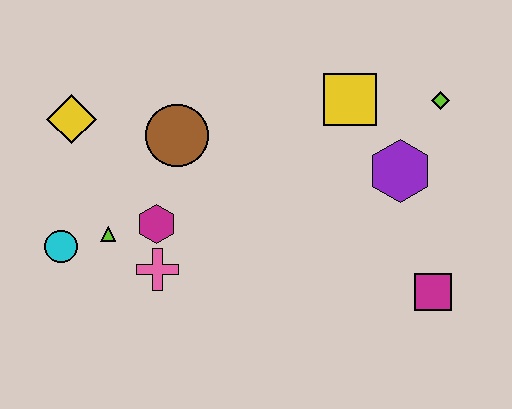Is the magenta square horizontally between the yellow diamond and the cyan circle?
No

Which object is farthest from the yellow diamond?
The magenta square is farthest from the yellow diamond.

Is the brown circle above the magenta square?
Yes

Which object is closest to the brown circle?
The magenta hexagon is closest to the brown circle.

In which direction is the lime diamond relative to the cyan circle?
The lime diamond is to the right of the cyan circle.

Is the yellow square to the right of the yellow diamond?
Yes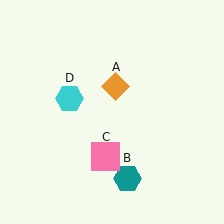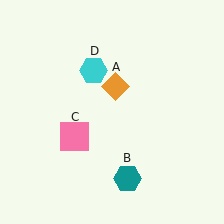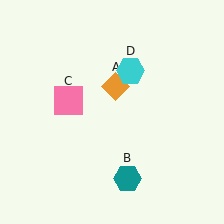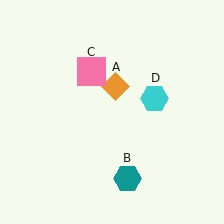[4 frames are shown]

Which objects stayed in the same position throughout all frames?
Orange diamond (object A) and teal hexagon (object B) remained stationary.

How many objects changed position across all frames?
2 objects changed position: pink square (object C), cyan hexagon (object D).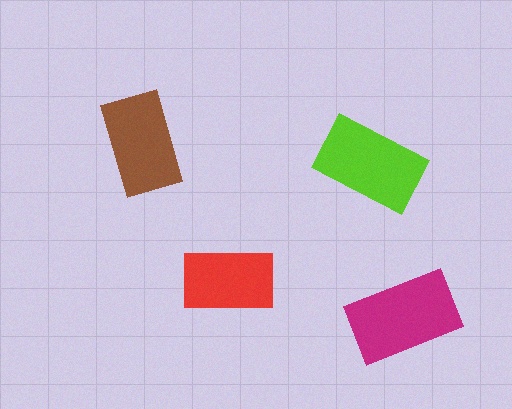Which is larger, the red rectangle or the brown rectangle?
The brown one.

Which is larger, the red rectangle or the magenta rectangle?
The magenta one.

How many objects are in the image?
There are 4 objects in the image.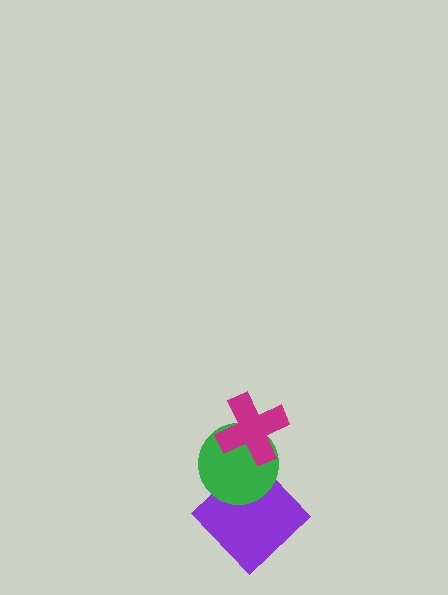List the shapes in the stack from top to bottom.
From top to bottom: the magenta cross, the green circle, the purple diamond.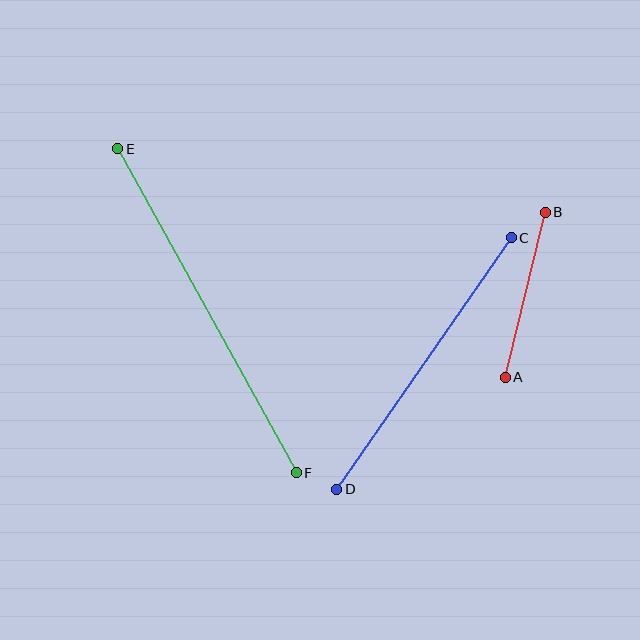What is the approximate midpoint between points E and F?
The midpoint is at approximately (207, 311) pixels.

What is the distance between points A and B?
The distance is approximately 170 pixels.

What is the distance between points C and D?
The distance is approximately 306 pixels.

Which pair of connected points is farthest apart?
Points E and F are farthest apart.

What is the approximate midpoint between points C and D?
The midpoint is at approximately (424, 363) pixels.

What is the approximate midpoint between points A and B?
The midpoint is at approximately (525, 295) pixels.